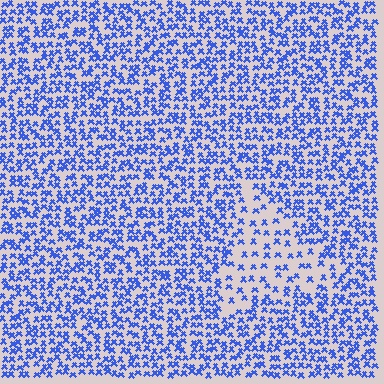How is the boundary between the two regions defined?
The boundary is defined by a change in element density (approximately 2.1x ratio). All elements are the same color, size, and shape.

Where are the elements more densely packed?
The elements are more densely packed outside the triangle boundary.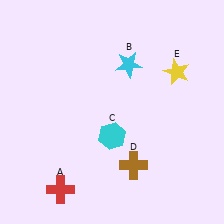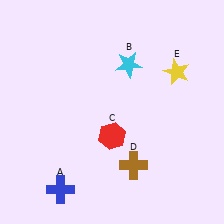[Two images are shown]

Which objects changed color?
A changed from red to blue. C changed from cyan to red.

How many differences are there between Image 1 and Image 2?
There are 2 differences between the two images.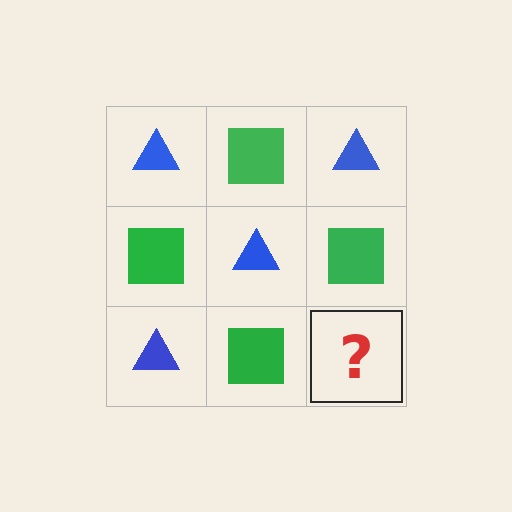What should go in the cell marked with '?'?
The missing cell should contain a blue triangle.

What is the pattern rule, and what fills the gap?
The rule is that it alternates blue triangle and green square in a checkerboard pattern. The gap should be filled with a blue triangle.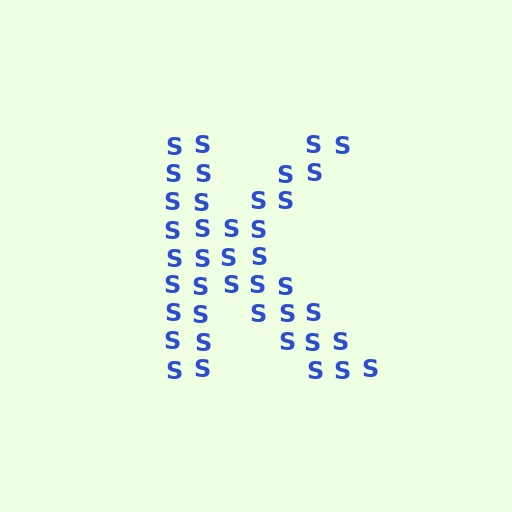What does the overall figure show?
The overall figure shows the letter K.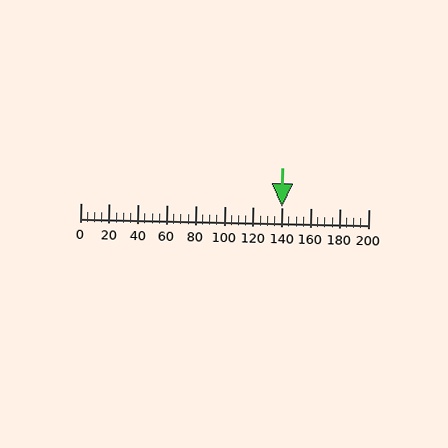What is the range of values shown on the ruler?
The ruler shows values from 0 to 200.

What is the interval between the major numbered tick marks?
The major tick marks are spaced 20 units apart.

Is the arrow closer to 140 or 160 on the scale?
The arrow is closer to 140.